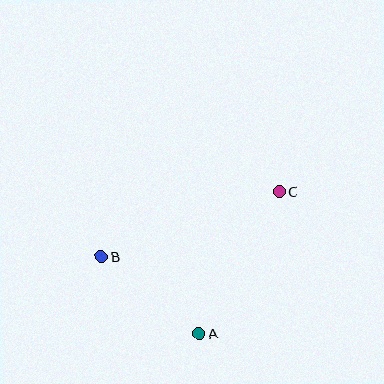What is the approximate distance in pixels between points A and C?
The distance between A and C is approximately 163 pixels.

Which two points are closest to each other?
Points A and B are closest to each other.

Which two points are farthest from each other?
Points B and C are farthest from each other.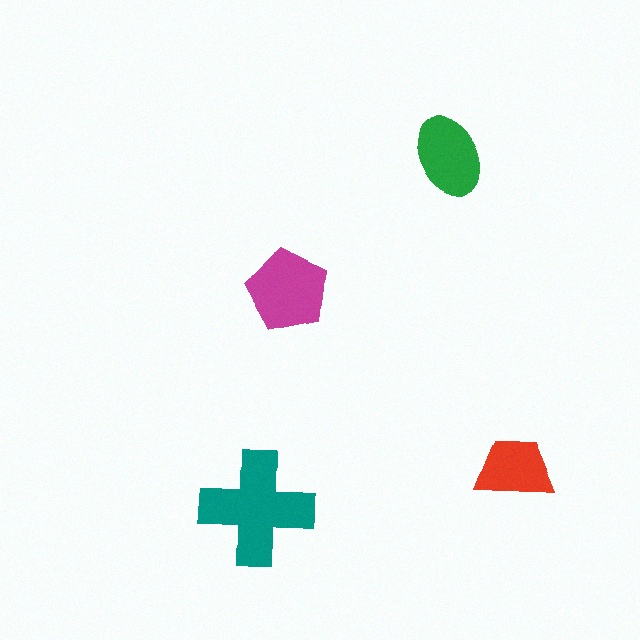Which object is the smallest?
The red trapezoid.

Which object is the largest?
The teal cross.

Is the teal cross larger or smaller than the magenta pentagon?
Larger.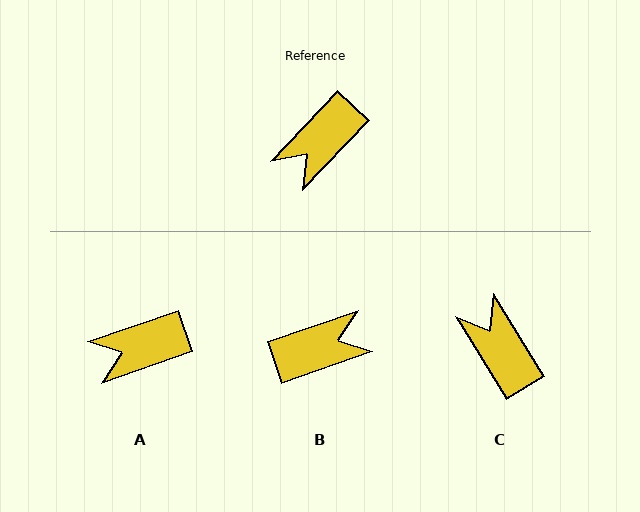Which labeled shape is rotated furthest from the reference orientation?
B, about 152 degrees away.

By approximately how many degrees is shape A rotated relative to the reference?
Approximately 28 degrees clockwise.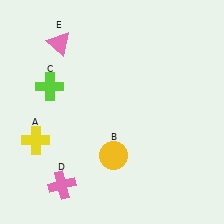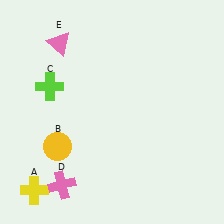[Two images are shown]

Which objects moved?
The objects that moved are: the yellow cross (A), the yellow circle (B).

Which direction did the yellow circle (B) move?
The yellow circle (B) moved left.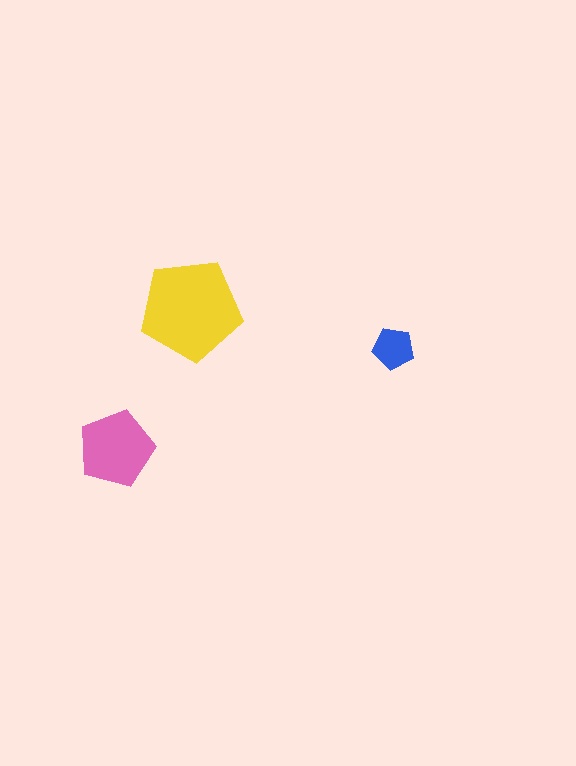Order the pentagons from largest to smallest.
the yellow one, the pink one, the blue one.